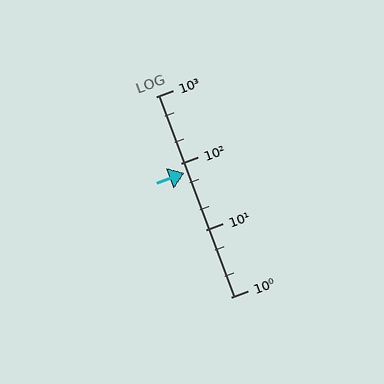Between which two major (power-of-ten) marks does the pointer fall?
The pointer is between 10 and 100.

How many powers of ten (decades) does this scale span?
The scale spans 3 decades, from 1 to 1000.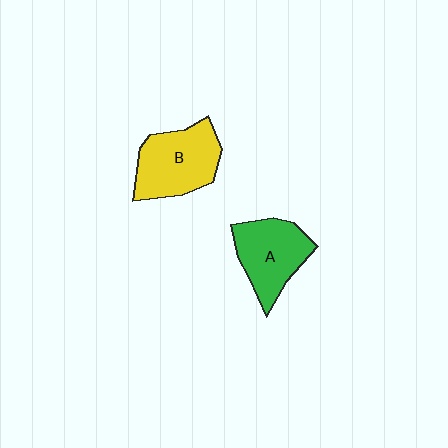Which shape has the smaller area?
Shape A (green).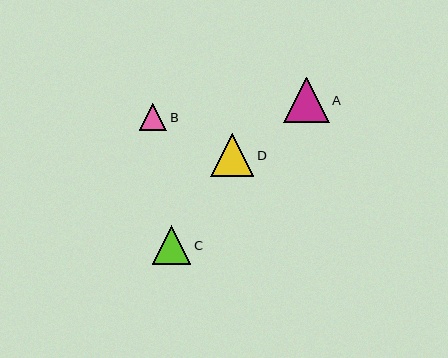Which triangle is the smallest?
Triangle B is the smallest with a size of approximately 27 pixels.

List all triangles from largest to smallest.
From largest to smallest: A, D, C, B.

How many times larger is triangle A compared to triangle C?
Triangle A is approximately 1.2 times the size of triangle C.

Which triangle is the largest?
Triangle A is the largest with a size of approximately 46 pixels.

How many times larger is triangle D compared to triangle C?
Triangle D is approximately 1.1 times the size of triangle C.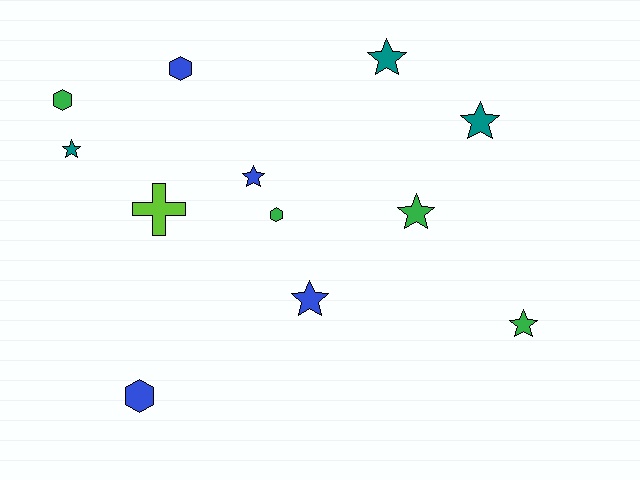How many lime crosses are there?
There is 1 lime cross.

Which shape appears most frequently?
Star, with 7 objects.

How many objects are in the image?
There are 12 objects.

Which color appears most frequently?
Blue, with 4 objects.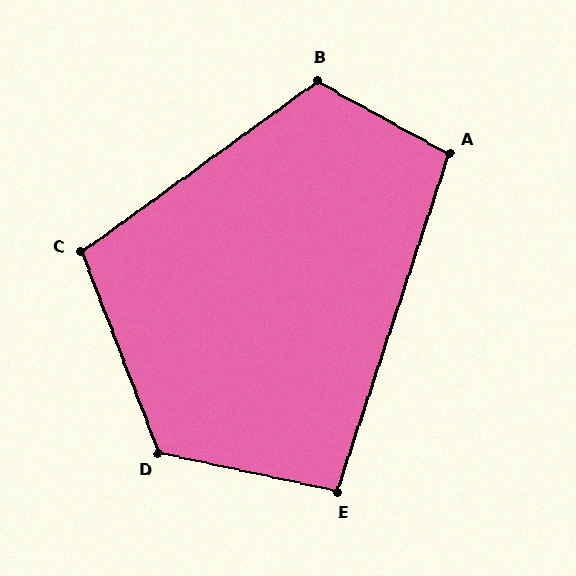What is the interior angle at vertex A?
Approximately 101 degrees (obtuse).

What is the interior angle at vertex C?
Approximately 105 degrees (obtuse).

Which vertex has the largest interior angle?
D, at approximately 123 degrees.